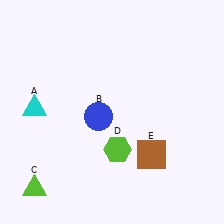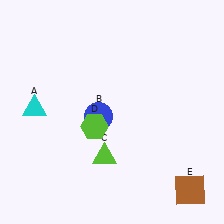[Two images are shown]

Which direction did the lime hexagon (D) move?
The lime hexagon (D) moved left.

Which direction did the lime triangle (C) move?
The lime triangle (C) moved right.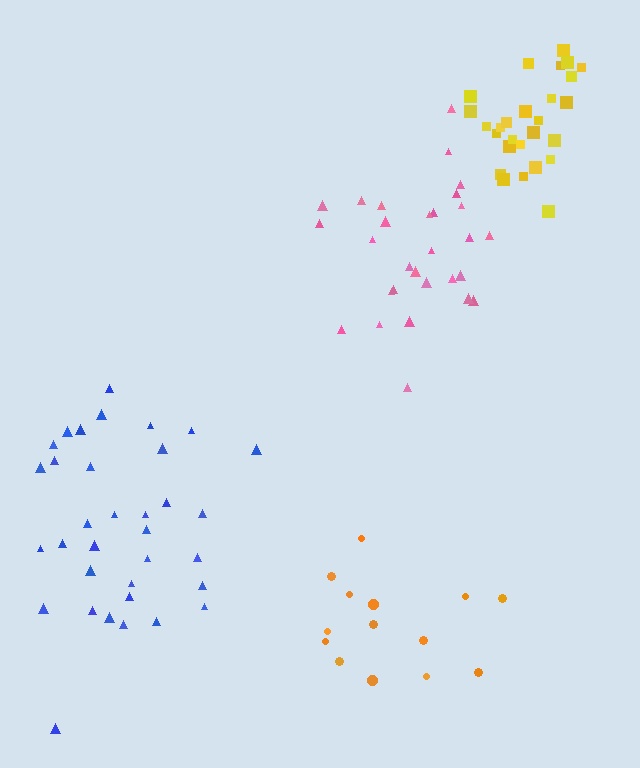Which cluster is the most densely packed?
Yellow.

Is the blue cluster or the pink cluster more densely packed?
Pink.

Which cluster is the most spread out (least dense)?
Orange.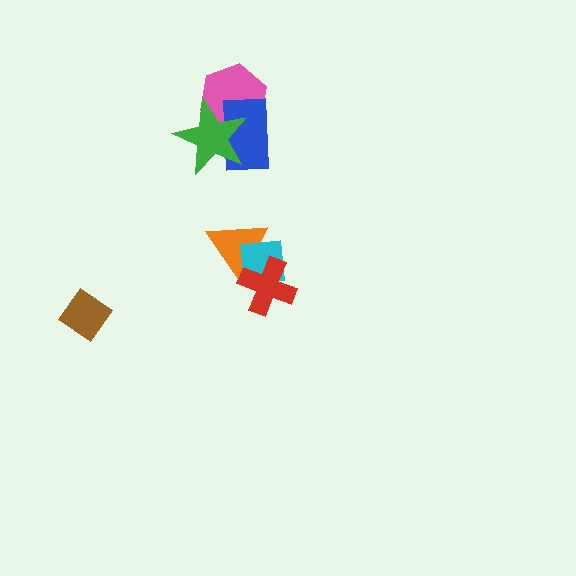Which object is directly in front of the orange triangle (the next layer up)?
The cyan square is directly in front of the orange triangle.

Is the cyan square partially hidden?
Yes, it is partially covered by another shape.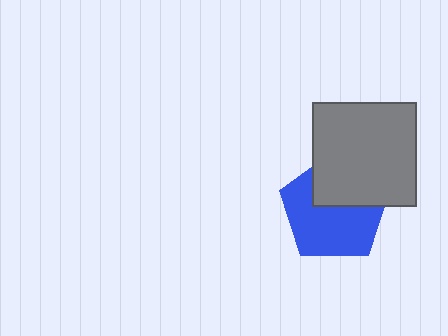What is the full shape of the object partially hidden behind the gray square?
The partially hidden object is a blue pentagon.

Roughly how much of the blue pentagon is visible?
About half of it is visible (roughly 61%).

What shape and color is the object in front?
The object in front is a gray square.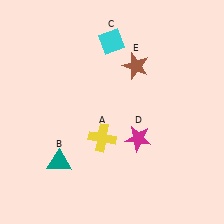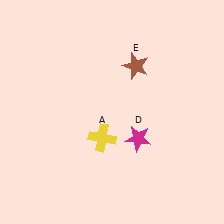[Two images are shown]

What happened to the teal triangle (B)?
The teal triangle (B) was removed in Image 2. It was in the bottom-left area of Image 1.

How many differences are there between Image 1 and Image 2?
There are 2 differences between the two images.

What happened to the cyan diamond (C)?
The cyan diamond (C) was removed in Image 2. It was in the top-left area of Image 1.